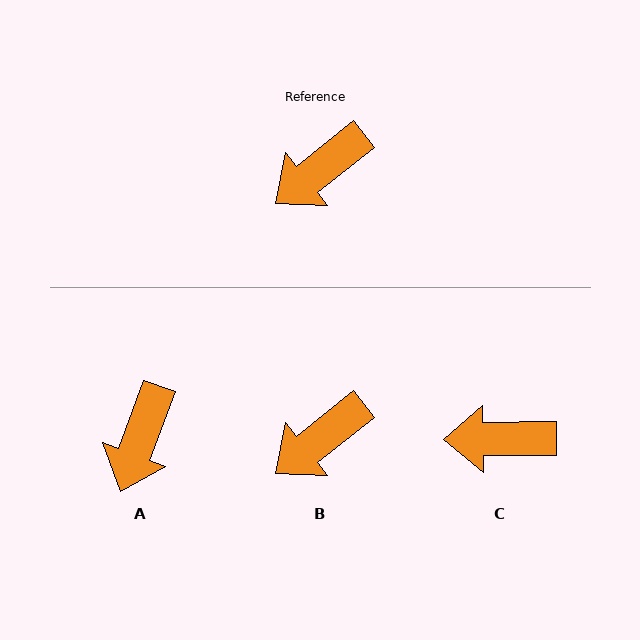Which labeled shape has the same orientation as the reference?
B.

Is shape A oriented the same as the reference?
No, it is off by about 31 degrees.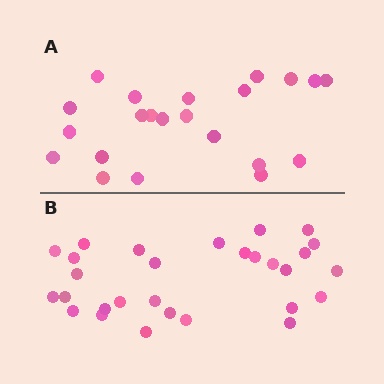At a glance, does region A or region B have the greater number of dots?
Region B (the bottom region) has more dots.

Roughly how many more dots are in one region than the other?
Region B has roughly 8 or so more dots than region A.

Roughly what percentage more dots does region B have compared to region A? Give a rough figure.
About 30% more.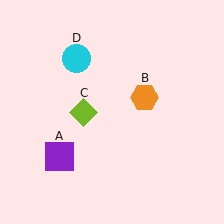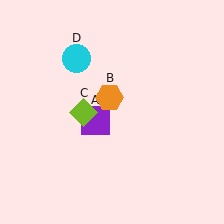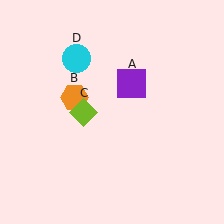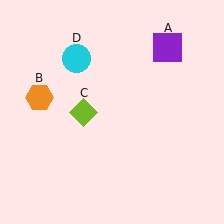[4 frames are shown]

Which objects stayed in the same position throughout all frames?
Lime diamond (object C) and cyan circle (object D) remained stationary.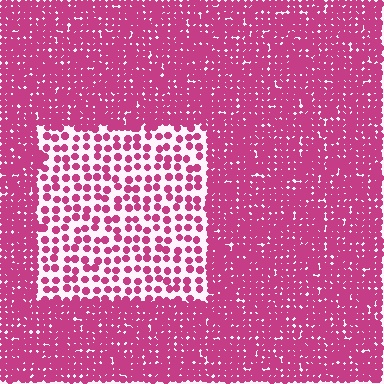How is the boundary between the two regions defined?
The boundary is defined by a change in element density (approximately 2.6x ratio). All elements are the same color, size, and shape.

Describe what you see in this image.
The image contains small magenta elements arranged at two different densities. A rectangle-shaped region is visible where the elements are less densely packed than the surrounding area.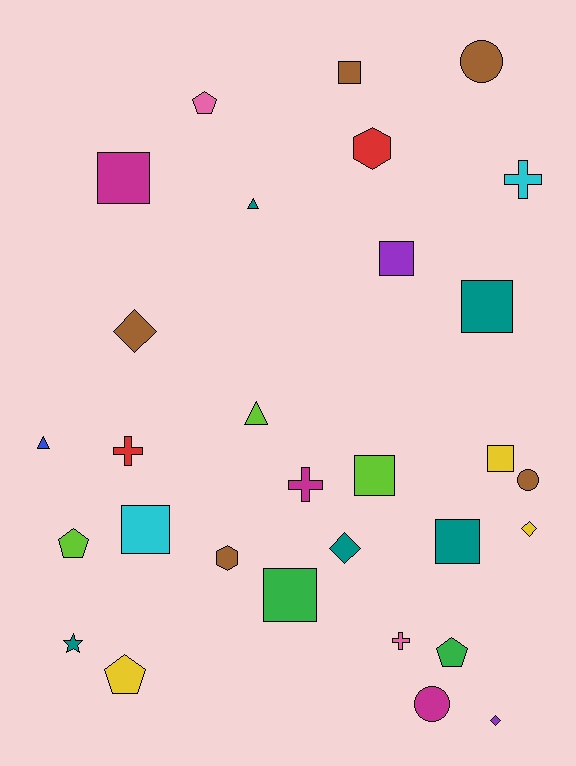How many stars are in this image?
There is 1 star.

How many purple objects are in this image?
There are 2 purple objects.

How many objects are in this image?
There are 30 objects.